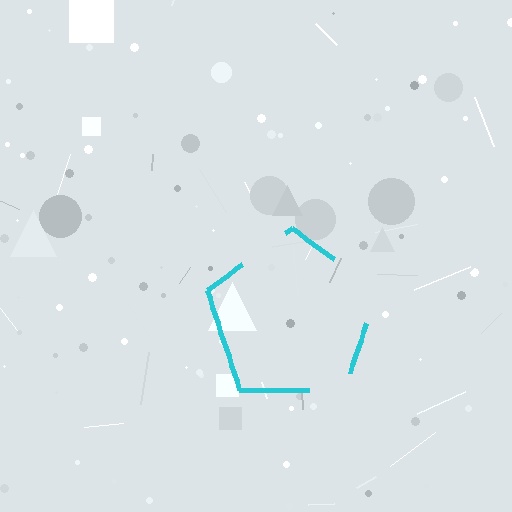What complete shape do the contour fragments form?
The contour fragments form a pentagon.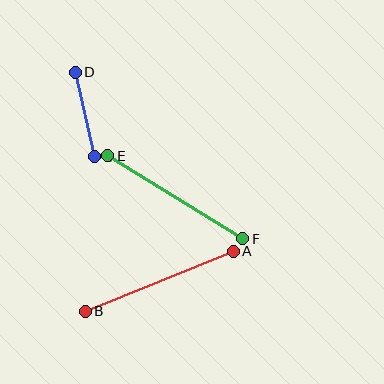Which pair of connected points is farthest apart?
Points A and B are farthest apart.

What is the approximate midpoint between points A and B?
The midpoint is at approximately (159, 281) pixels.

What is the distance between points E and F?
The distance is approximately 158 pixels.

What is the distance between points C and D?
The distance is approximately 87 pixels.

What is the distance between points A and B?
The distance is approximately 160 pixels.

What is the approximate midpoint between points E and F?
The midpoint is at approximately (175, 197) pixels.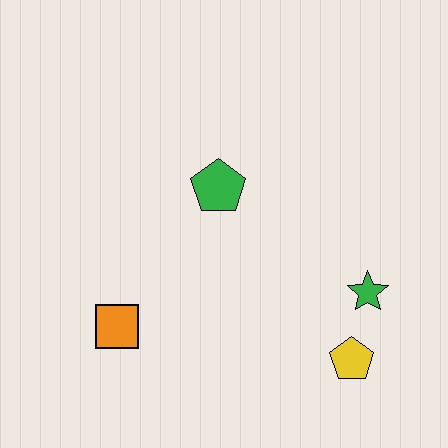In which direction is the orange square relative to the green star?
The orange square is to the left of the green star.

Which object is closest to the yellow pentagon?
The green star is closest to the yellow pentagon.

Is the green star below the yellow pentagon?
No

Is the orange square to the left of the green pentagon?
Yes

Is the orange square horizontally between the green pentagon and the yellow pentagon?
No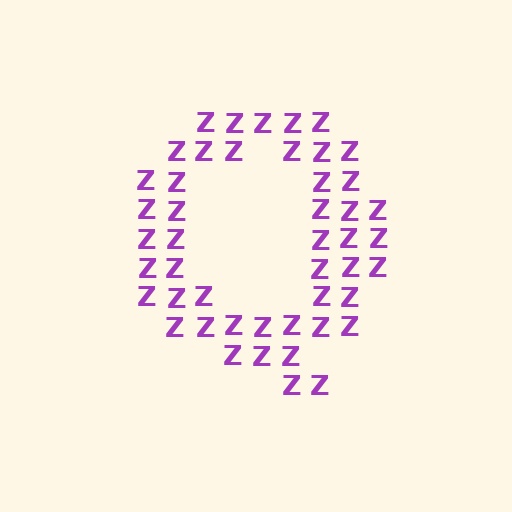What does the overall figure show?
The overall figure shows the letter Q.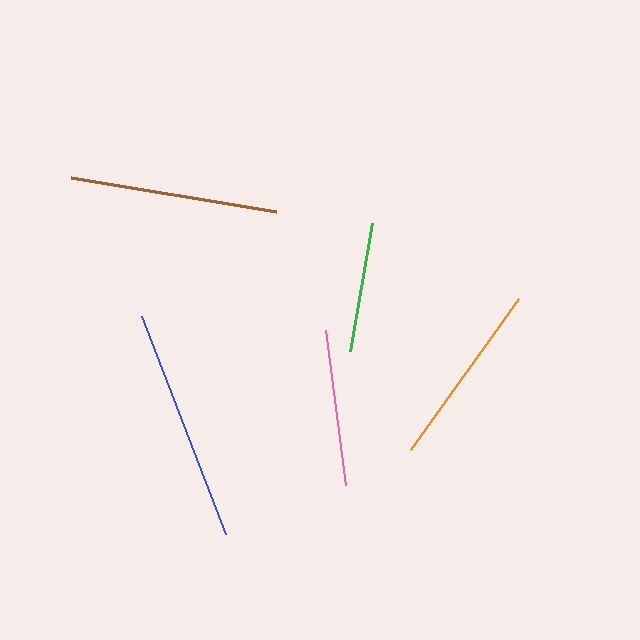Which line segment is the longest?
The blue line is the longest at approximately 233 pixels.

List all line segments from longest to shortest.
From longest to shortest: blue, brown, orange, pink, green.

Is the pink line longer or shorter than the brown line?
The brown line is longer than the pink line.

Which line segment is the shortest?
The green line is the shortest at approximately 130 pixels.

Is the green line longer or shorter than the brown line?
The brown line is longer than the green line.